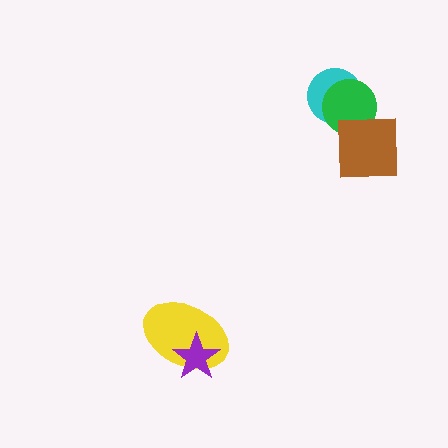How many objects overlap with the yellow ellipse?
1 object overlaps with the yellow ellipse.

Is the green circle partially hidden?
Yes, it is partially covered by another shape.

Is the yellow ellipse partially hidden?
Yes, it is partially covered by another shape.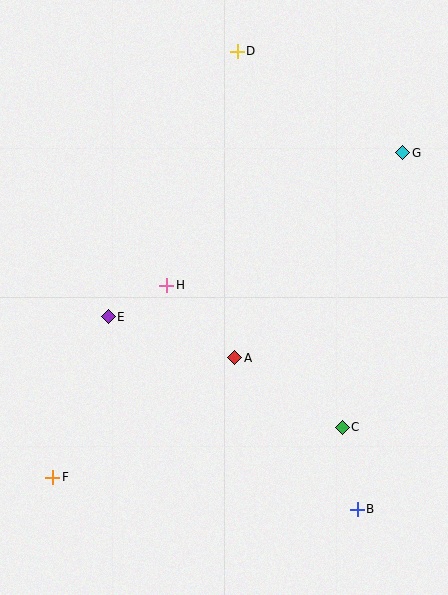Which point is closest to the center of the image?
Point H at (167, 285) is closest to the center.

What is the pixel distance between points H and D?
The distance between H and D is 245 pixels.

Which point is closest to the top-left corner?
Point D is closest to the top-left corner.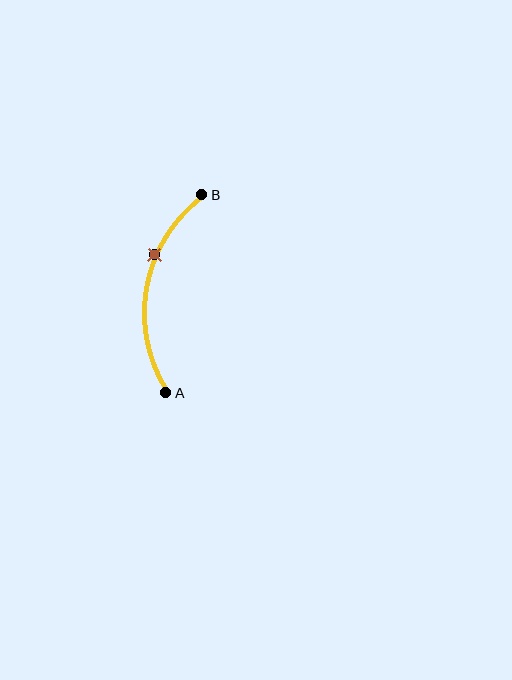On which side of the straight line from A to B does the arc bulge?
The arc bulges to the left of the straight line connecting A and B.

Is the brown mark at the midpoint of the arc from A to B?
No. The brown mark lies on the arc but is closer to endpoint B. The arc midpoint would be at the point on the curve equidistant along the arc from both A and B.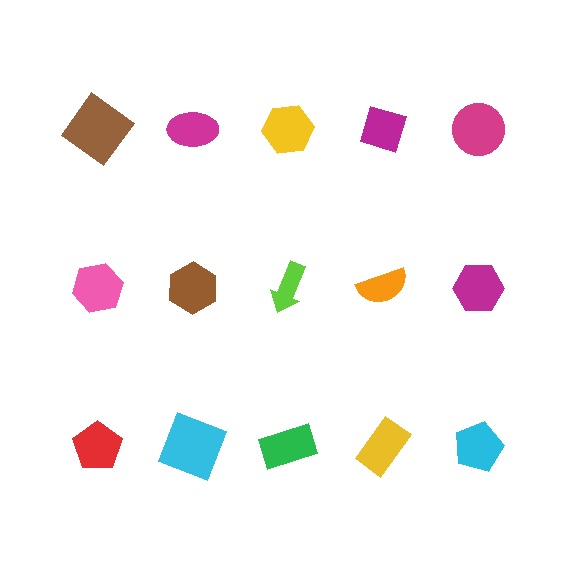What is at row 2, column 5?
A magenta hexagon.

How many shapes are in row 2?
5 shapes.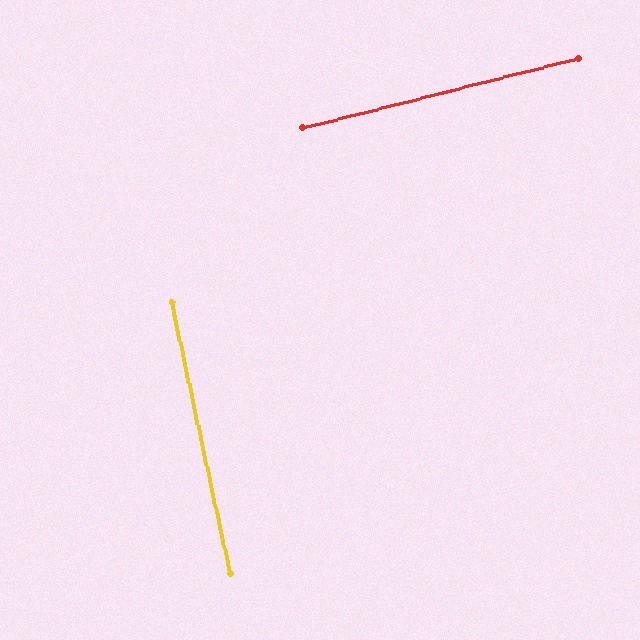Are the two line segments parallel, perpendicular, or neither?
Perpendicular — they meet at approximately 88°.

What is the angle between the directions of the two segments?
Approximately 88 degrees.